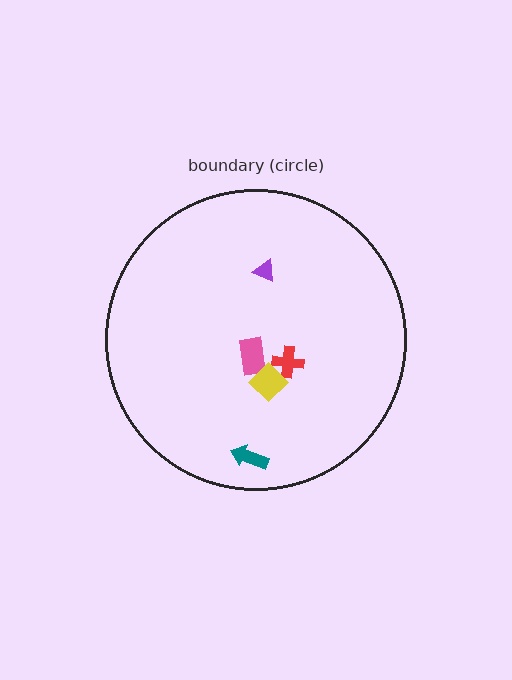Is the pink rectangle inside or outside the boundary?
Inside.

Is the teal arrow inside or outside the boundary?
Inside.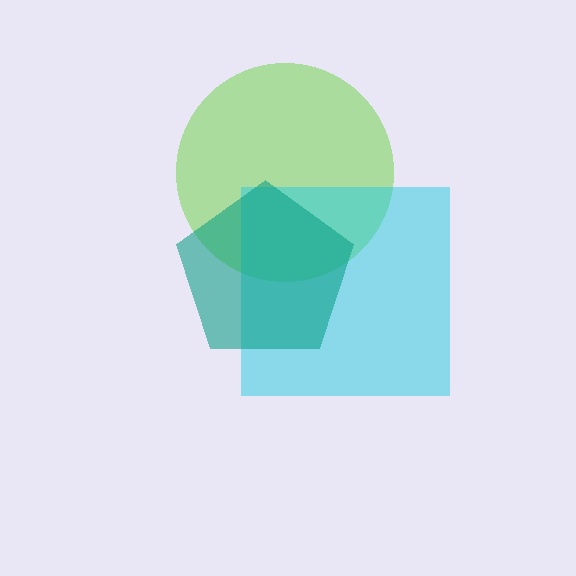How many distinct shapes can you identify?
There are 3 distinct shapes: a lime circle, a cyan square, a teal pentagon.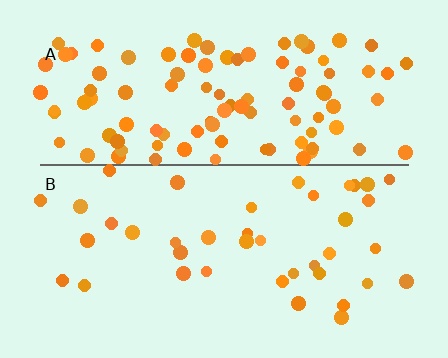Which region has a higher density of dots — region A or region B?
A (the top).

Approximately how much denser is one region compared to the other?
Approximately 2.6× — region A over region B.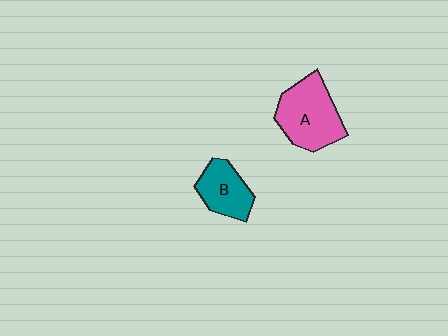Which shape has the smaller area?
Shape B (teal).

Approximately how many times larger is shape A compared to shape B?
Approximately 1.5 times.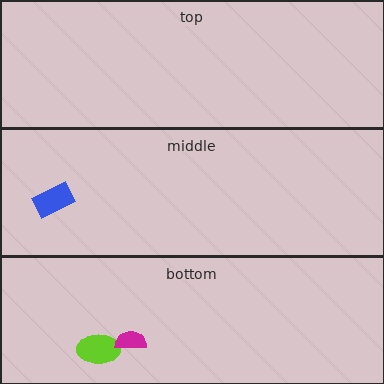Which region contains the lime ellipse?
The bottom region.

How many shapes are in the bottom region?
2.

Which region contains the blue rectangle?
The middle region.